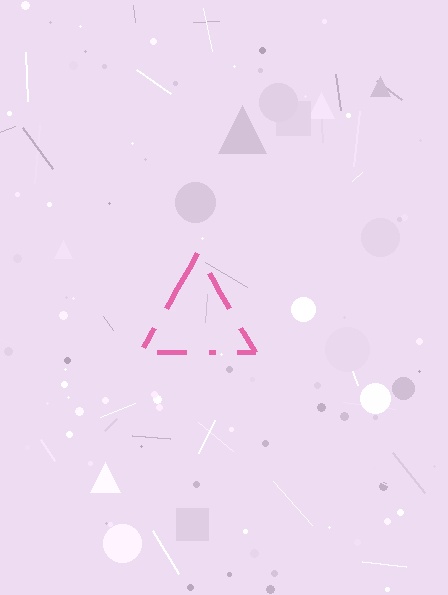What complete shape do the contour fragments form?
The contour fragments form a triangle.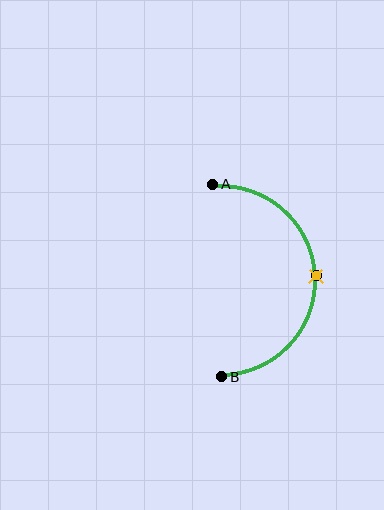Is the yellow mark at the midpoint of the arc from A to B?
Yes. The yellow mark lies on the arc at equal arc-length from both A and B — it is the arc midpoint.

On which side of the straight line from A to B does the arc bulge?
The arc bulges to the right of the straight line connecting A and B.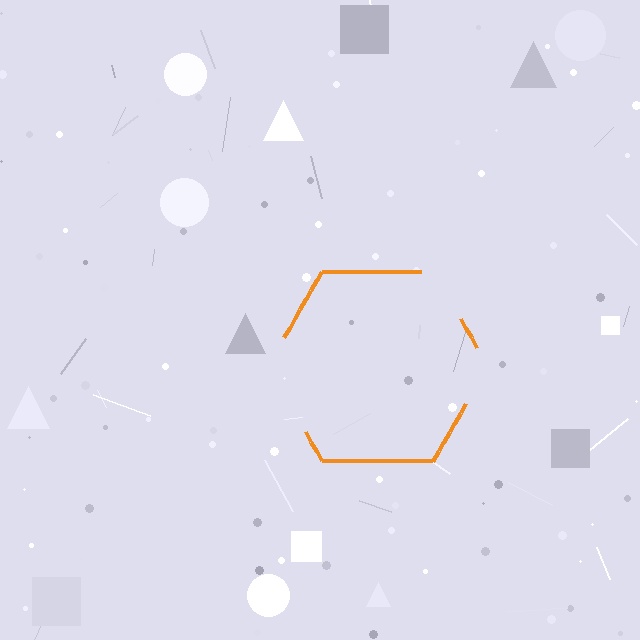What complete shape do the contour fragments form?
The contour fragments form a hexagon.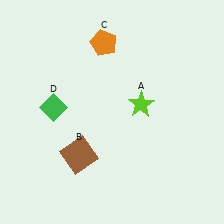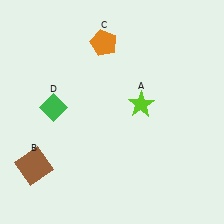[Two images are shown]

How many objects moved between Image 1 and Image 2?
1 object moved between the two images.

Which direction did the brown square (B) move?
The brown square (B) moved left.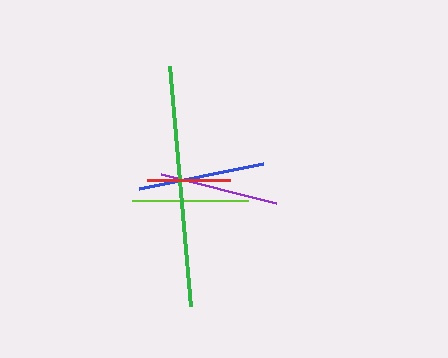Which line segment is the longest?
The green line is the longest at approximately 241 pixels.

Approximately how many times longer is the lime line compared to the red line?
The lime line is approximately 1.4 times the length of the red line.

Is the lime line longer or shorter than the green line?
The green line is longer than the lime line.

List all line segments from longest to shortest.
From longest to shortest: green, blue, purple, lime, red.